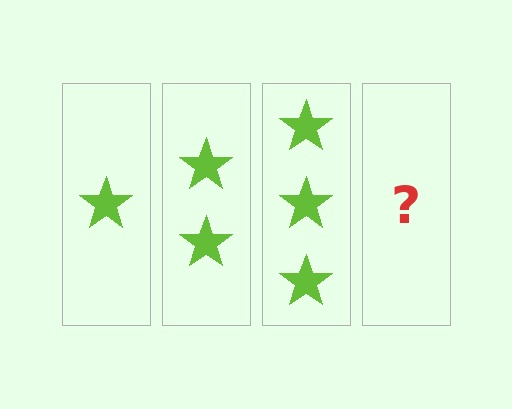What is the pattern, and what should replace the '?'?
The pattern is that each step adds one more star. The '?' should be 4 stars.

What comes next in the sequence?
The next element should be 4 stars.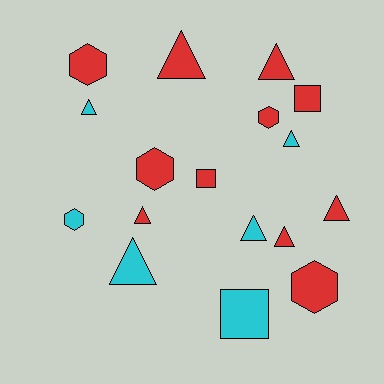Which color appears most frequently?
Red, with 11 objects.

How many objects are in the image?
There are 17 objects.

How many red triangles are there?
There are 5 red triangles.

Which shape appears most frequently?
Triangle, with 9 objects.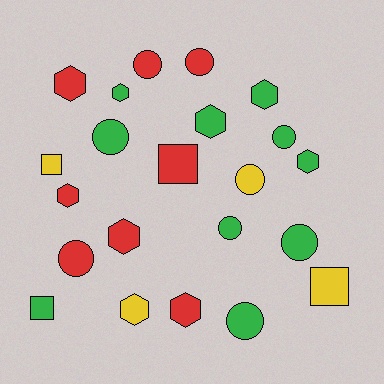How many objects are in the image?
There are 22 objects.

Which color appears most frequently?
Green, with 10 objects.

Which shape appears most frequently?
Hexagon, with 9 objects.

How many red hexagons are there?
There are 4 red hexagons.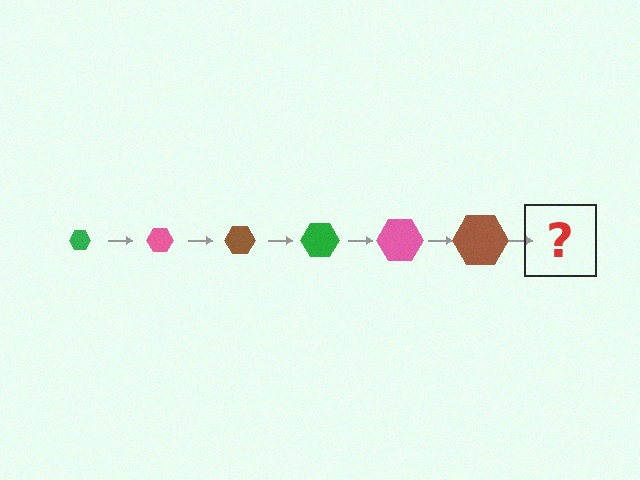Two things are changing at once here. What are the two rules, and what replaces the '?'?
The two rules are that the hexagon grows larger each step and the color cycles through green, pink, and brown. The '?' should be a green hexagon, larger than the previous one.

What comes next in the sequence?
The next element should be a green hexagon, larger than the previous one.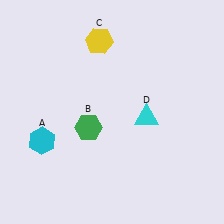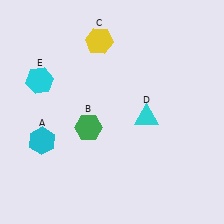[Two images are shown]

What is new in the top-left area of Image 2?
A cyan hexagon (E) was added in the top-left area of Image 2.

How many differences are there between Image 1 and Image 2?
There is 1 difference between the two images.